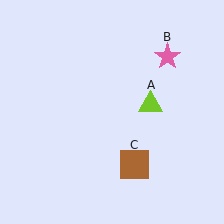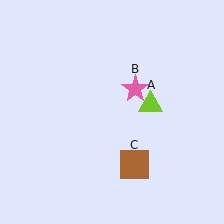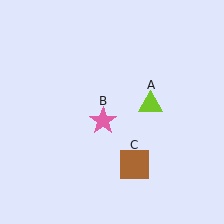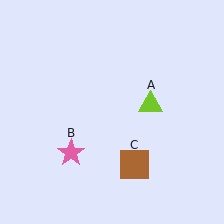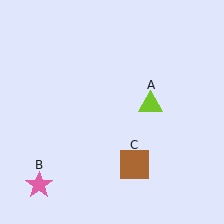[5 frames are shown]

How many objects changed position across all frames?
1 object changed position: pink star (object B).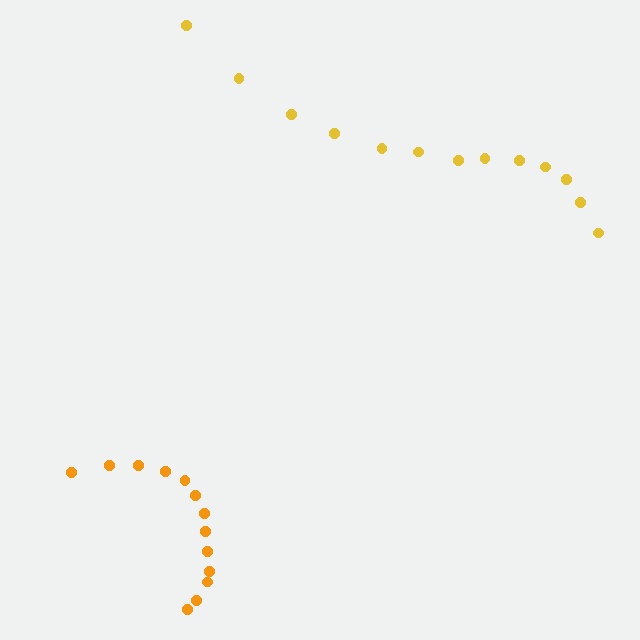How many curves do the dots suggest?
There are 2 distinct paths.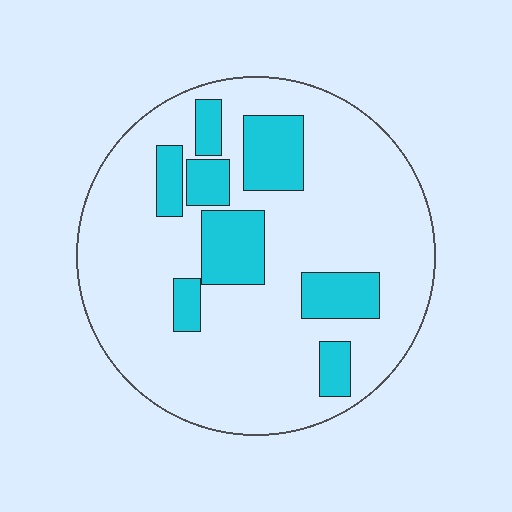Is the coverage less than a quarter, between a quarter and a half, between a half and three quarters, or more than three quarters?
Less than a quarter.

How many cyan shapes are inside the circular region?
8.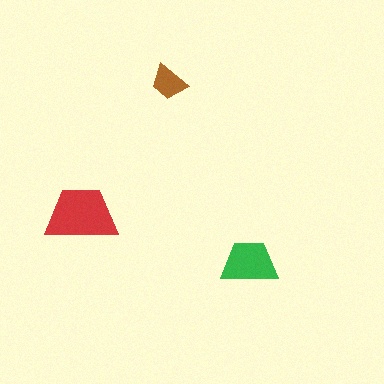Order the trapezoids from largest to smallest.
the red one, the green one, the brown one.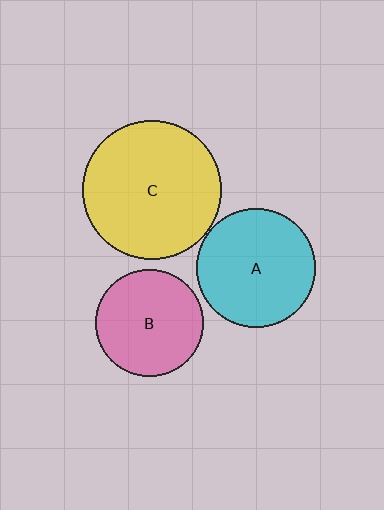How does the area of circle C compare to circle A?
Approximately 1.4 times.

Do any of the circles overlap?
No, none of the circles overlap.